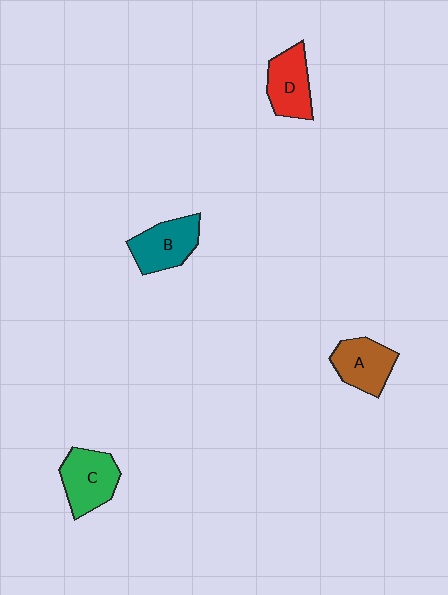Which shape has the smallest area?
Shape A (brown).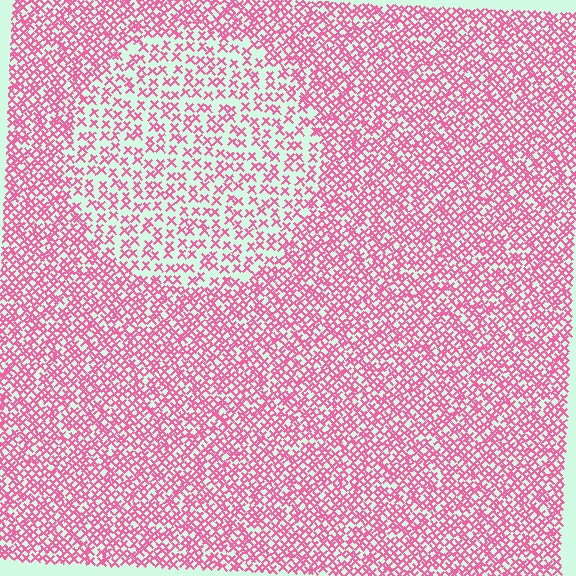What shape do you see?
I see a circle.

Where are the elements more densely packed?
The elements are more densely packed outside the circle boundary.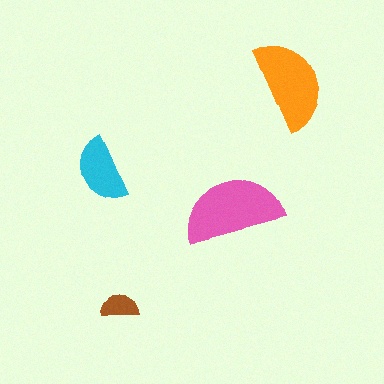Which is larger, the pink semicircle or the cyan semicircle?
The pink one.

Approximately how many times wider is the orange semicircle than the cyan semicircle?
About 1.5 times wider.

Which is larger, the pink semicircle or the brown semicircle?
The pink one.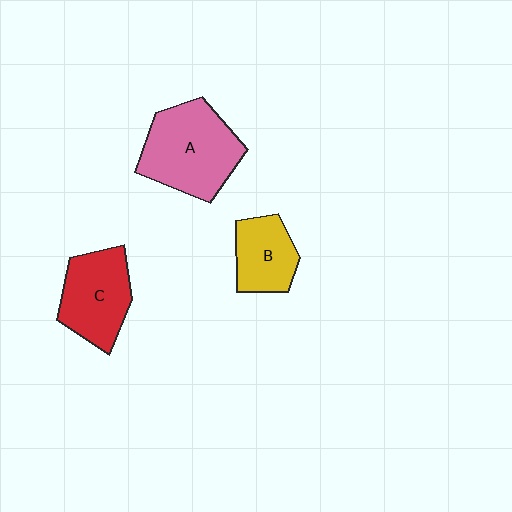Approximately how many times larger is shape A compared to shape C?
Approximately 1.3 times.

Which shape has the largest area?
Shape A (pink).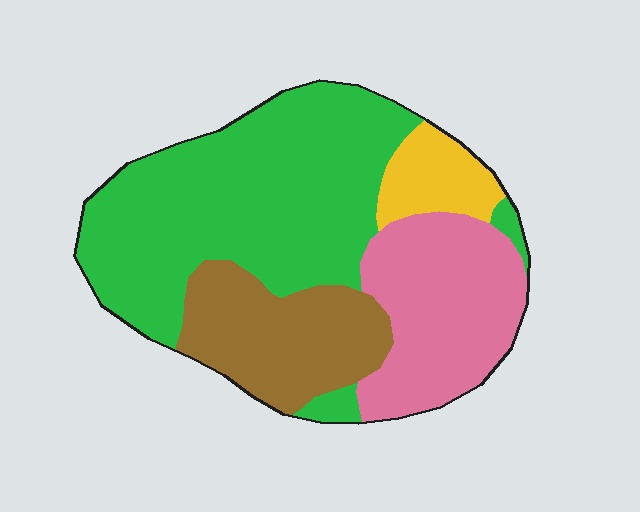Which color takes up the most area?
Green, at roughly 50%.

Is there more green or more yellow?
Green.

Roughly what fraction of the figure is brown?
Brown covers 19% of the figure.